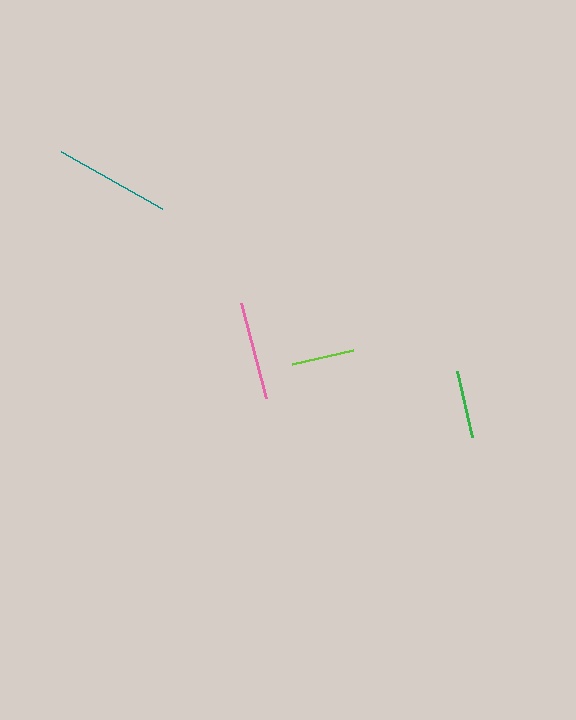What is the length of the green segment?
The green segment is approximately 68 pixels long.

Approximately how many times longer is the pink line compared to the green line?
The pink line is approximately 1.4 times the length of the green line.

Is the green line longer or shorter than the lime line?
The green line is longer than the lime line.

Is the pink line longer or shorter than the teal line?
The teal line is longer than the pink line.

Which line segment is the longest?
The teal line is the longest at approximately 116 pixels.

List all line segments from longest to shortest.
From longest to shortest: teal, pink, green, lime.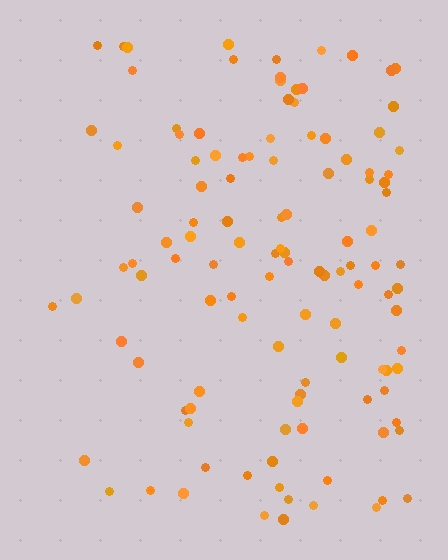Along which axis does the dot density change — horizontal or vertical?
Horizontal.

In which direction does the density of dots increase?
From left to right, with the right side densest.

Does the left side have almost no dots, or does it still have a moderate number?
Still a moderate number, just noticeably fewer than the right.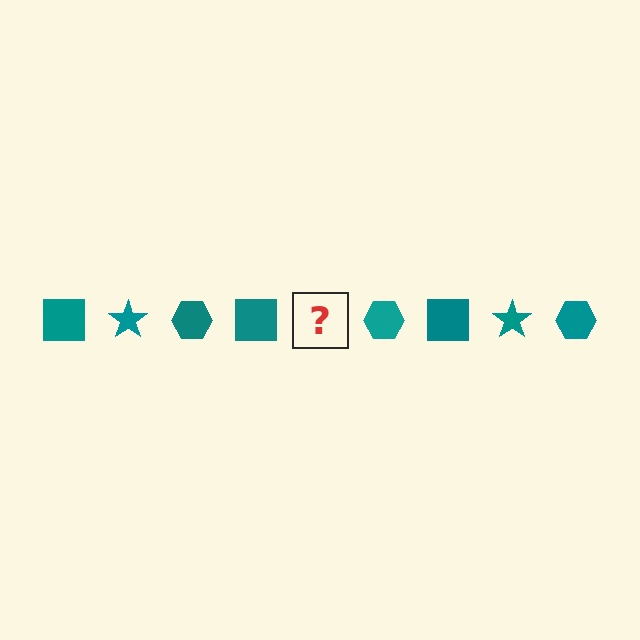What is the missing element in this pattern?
The missing element is a teal star.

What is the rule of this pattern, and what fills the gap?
The rule is that the pattern cycles through square, star, hexagon shapes in teal. The gap should be filled with a teal star.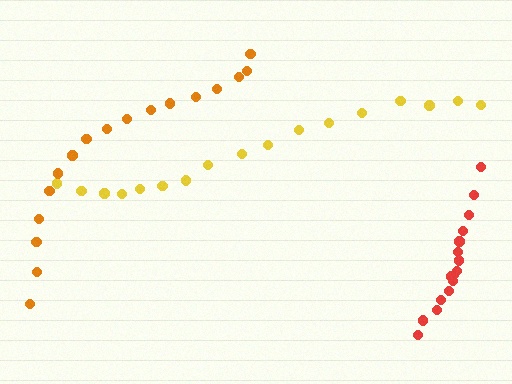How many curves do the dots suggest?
There are 3 distinct paths.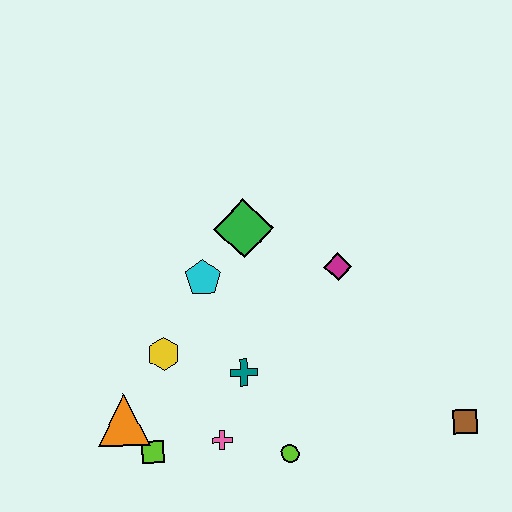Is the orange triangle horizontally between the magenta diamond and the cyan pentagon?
No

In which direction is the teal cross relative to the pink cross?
The teal cross is above the pink cross.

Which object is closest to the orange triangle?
The lime square is closest to the orange triangle.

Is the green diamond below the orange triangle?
No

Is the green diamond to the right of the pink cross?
Yes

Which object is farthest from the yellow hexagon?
The brown square is farthest from the yellow hexagon.